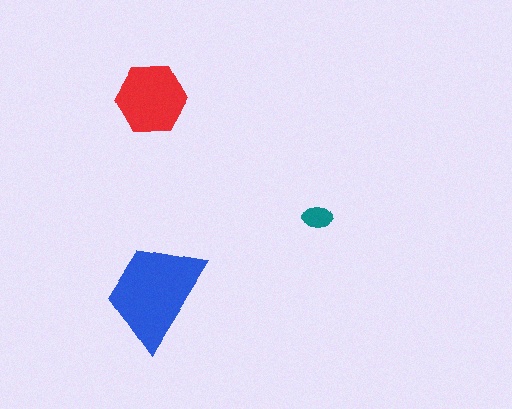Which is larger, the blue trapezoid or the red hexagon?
The blue trapezoid.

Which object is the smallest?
The teal ellipse.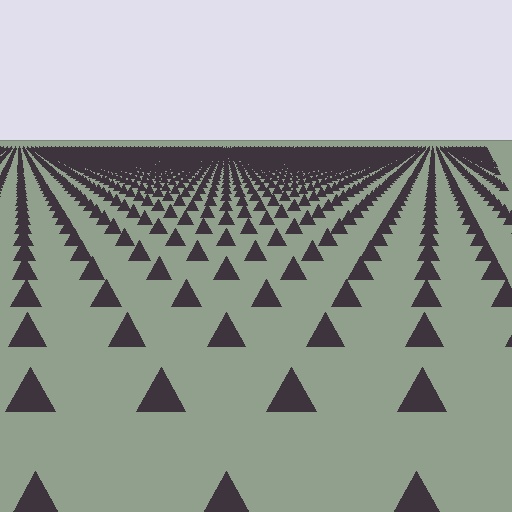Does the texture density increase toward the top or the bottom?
Density increases toward the top.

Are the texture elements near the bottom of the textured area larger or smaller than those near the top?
Larger. Near the bottom, elements are closer to the viewer and appear at a bigger on-screen size.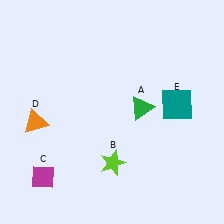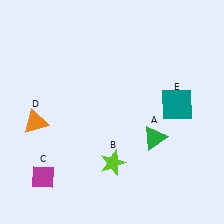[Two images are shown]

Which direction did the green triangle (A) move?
The green triangle (A) moved down.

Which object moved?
The green triangle (A) moved down.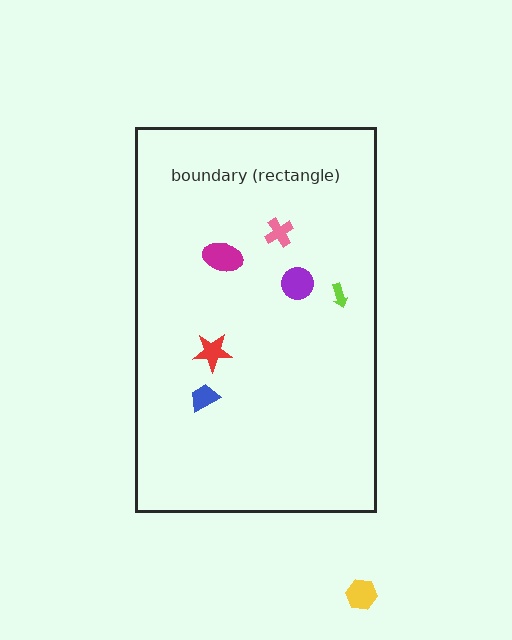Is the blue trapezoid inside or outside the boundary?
Inside.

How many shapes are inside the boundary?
6 inside, 1 outside.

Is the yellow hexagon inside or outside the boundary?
Outside.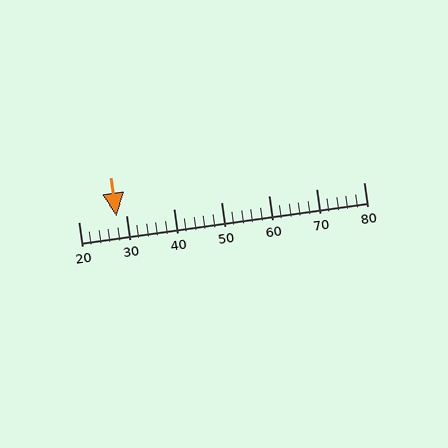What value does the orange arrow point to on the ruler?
The orange arrow points to approximately 28.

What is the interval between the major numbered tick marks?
The major tick marks are spaced 10 units apart.